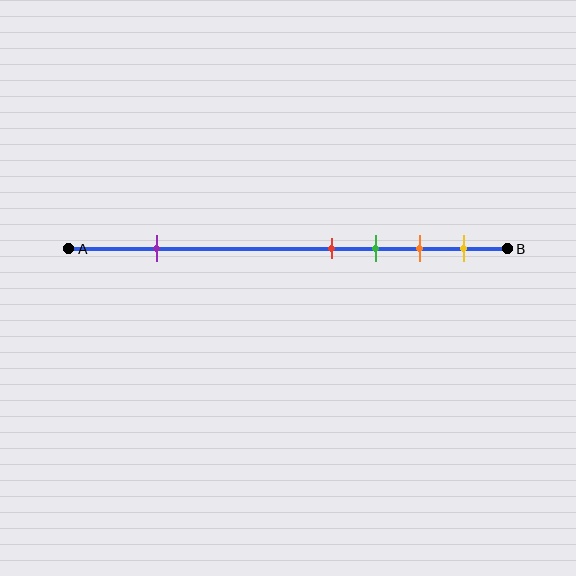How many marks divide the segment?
There are 5 marks dividing the segment.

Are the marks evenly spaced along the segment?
No, the marks are not evenly spaced.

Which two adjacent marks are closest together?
The red and green marks are the closest adjacent pair.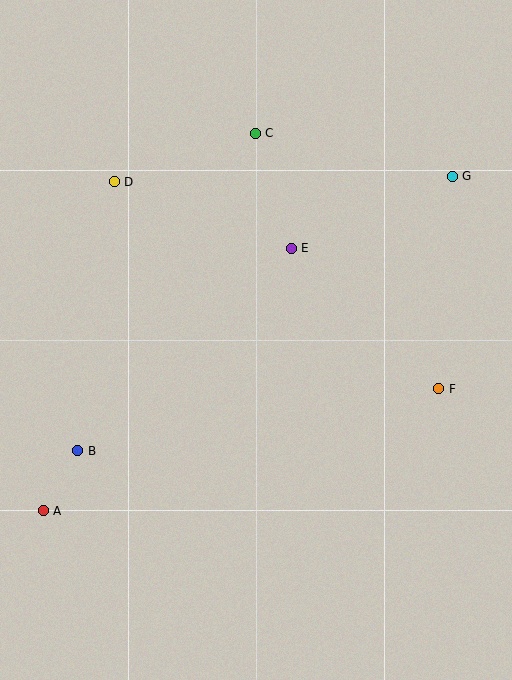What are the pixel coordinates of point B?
Point B is at (78, 451).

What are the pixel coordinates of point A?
Point A is at (43, 511).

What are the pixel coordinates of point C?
Point C is at (255, 133).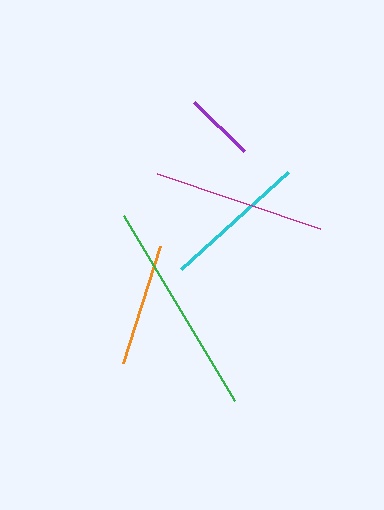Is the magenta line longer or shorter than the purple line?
The magenta line is longer than the purple line.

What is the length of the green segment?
The green segment is approximately 216 pixels long.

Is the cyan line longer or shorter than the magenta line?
The magenta line is longer than the cyan line.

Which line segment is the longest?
The green line is the longest at approximately 216 pixels.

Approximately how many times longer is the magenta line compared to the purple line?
The magenta line is approximately 2.4 times the length of the purple line.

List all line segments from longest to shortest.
From longest to shortest: green, magenta, cyan, orange, purple.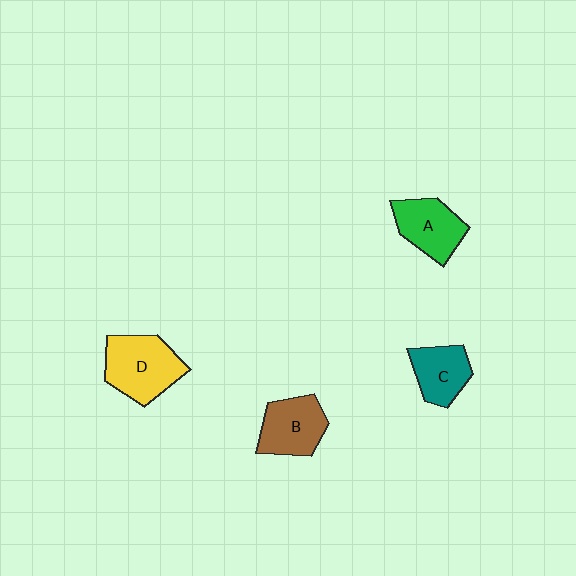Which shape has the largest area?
Shape D (yellow).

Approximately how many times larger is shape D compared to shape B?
Approximately 1.2 times.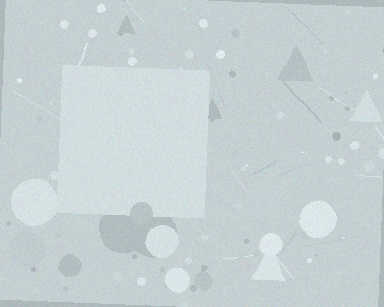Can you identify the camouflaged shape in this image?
The camouflaged shape is a square.